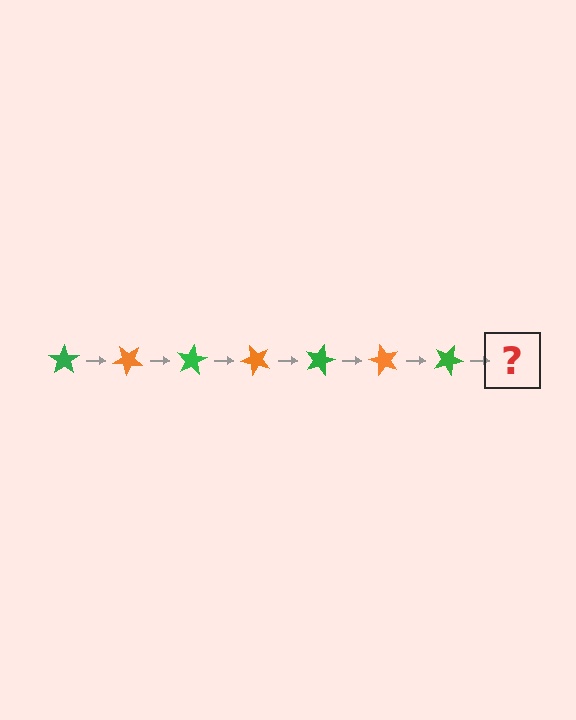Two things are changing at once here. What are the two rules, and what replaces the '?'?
The two rules are that it rotates 40 degrees each step and the color cycles through green and orange. The '?' should be an orange star, rotated 280 degrees from the start.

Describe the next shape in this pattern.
It should be an orange star, rotated 280 degrees from the start.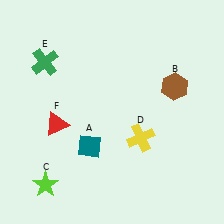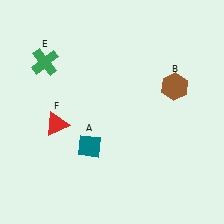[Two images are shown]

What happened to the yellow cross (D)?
The yellow cross (D) was removed in Image 2. It was in the bottom-right area of Image 1.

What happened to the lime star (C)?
The lime star (C) was removed in Image 2. It was in the bottom-left area of Image 1.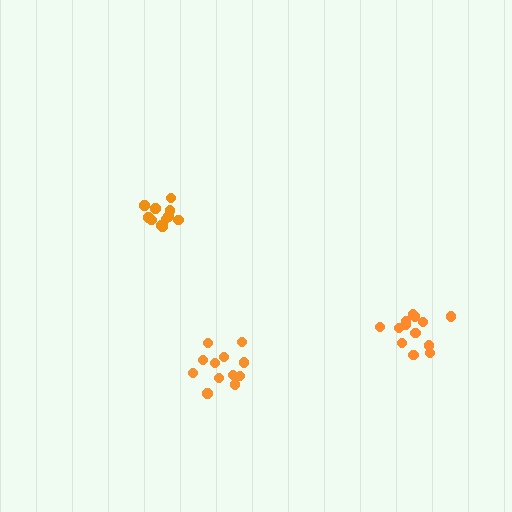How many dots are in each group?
Group 1: 12 dots, Group 2: 12 dots, Group 3: 13 dots (37 total).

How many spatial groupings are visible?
There are 3 spatial groupings.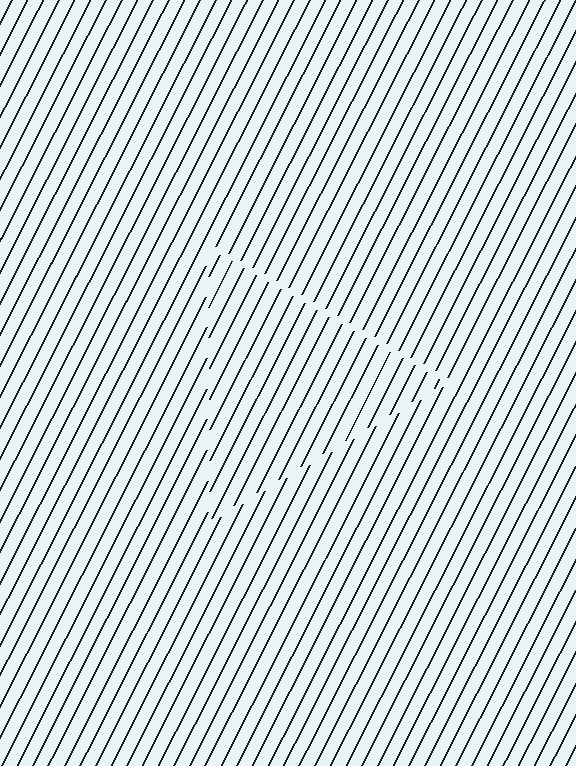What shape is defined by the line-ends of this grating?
An illusory triangle. The interior of the shape contains the same grating, shifted by half a period — the contour is defined by the phase discontinuity where line-ends from the inner and outer gratings abut.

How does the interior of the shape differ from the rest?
The interior of the shape contains the same grating, shifted by half a period — the contour is defined by the phase discontinuity where line-ends from the inner and outer gratings abut.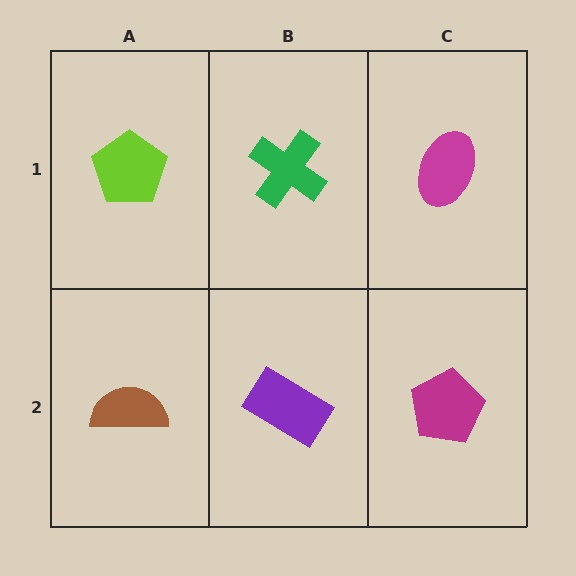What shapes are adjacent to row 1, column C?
A magenta pentagon (row 2, column C), a green cross (row 1, column B).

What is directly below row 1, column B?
A purple rectangle.